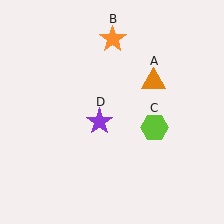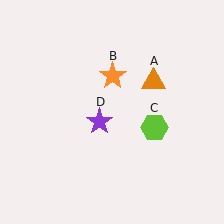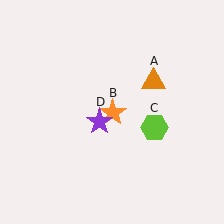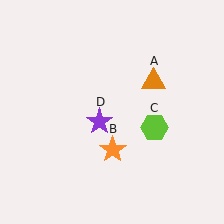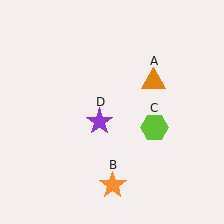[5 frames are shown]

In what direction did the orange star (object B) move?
The orange star (object B) moved down.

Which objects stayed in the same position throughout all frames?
Orange triangle (object A) and lime hexagon (object C) and purple star (object D) remained stationary.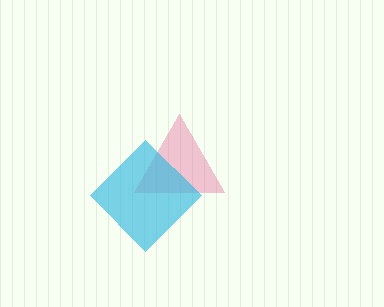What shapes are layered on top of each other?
The layered shapes are: a pink triangle, a cyan diamond.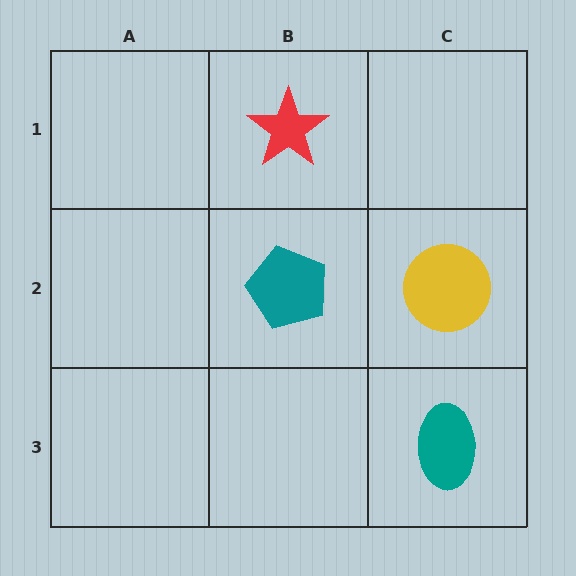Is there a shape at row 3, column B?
No, that cell is empty.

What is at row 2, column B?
A teal pentagon.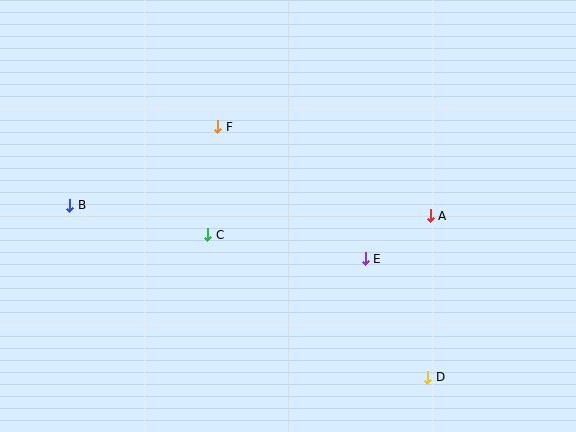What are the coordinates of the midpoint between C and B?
The midpoint between C and B is at (139, 220).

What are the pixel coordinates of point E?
Point E is at (365, 259).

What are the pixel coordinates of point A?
Point A is at (430, 216).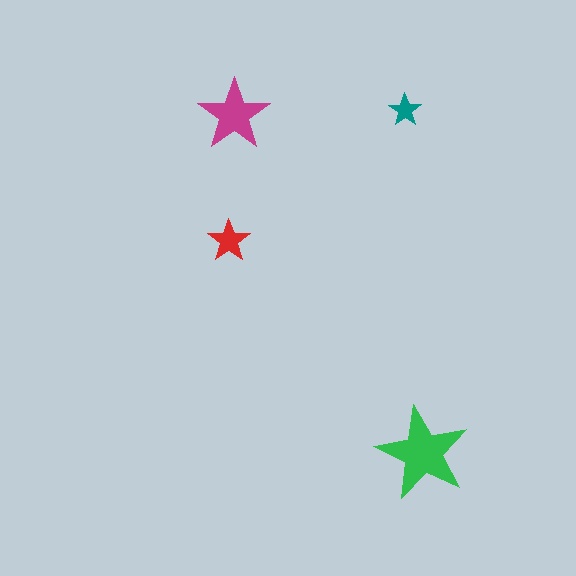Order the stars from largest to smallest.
the green one, the magenta one, the red one, the teal one.